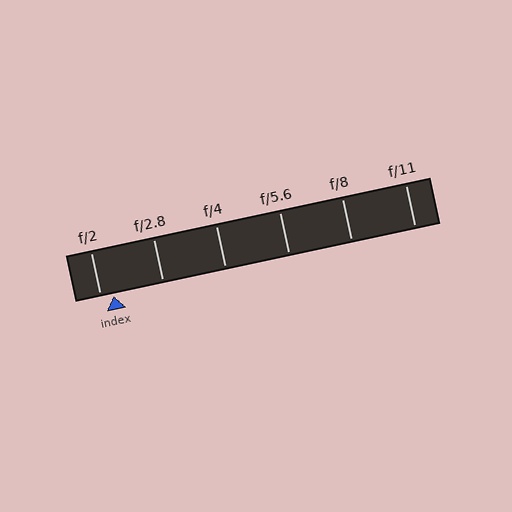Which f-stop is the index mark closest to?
The index mark is closest to f/2.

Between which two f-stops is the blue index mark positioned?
The index mark is between f/2 and f/2.8.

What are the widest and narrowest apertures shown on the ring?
The widest aperture shown is f/2 and the narrowest is f/11.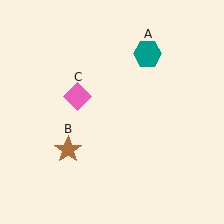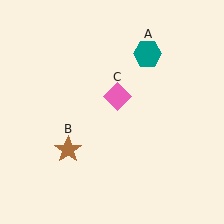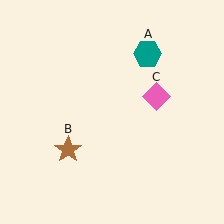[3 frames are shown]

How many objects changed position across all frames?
1 object changed position: pink diamond (object C).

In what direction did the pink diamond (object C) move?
The pink diamond (object C) moved right.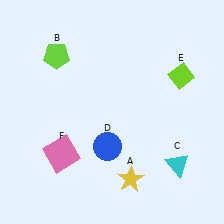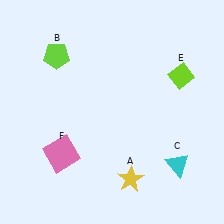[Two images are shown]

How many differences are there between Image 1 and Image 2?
There is 1 difference between the two images.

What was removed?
The blue circle (D) was removed in Image 2.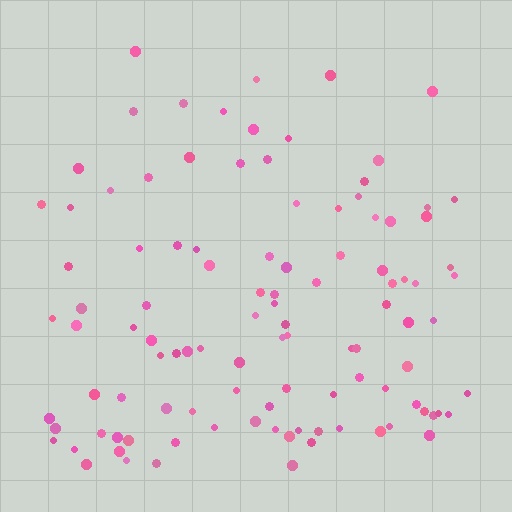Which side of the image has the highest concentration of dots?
The bottom.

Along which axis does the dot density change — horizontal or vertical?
Vertical.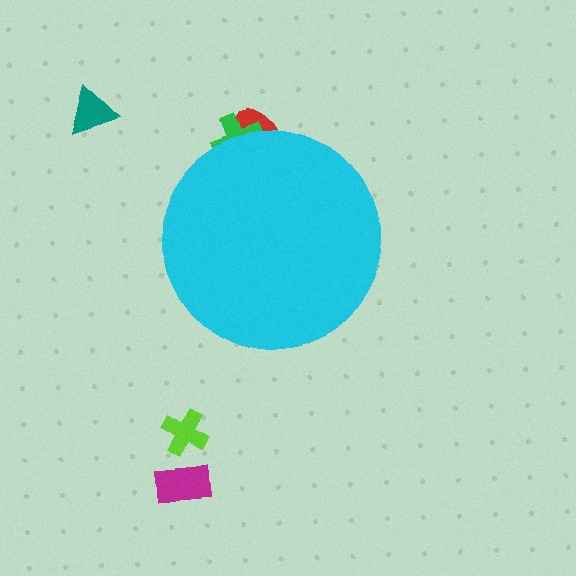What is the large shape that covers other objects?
A cyan circle.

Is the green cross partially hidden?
Yes, the green cross is partially hidden behind the cyan circle.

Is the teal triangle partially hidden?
No, the teal triangle is fully visible.